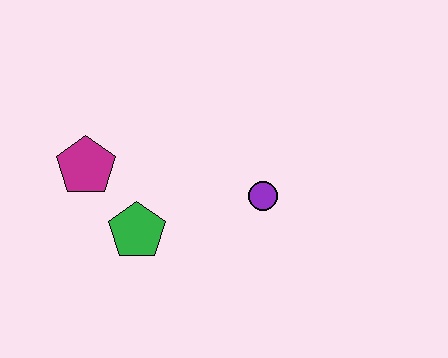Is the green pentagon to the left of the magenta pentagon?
No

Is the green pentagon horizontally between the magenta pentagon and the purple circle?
Yes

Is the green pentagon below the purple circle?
Yes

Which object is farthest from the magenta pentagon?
The purple circle is farthest from the magenta pentagon.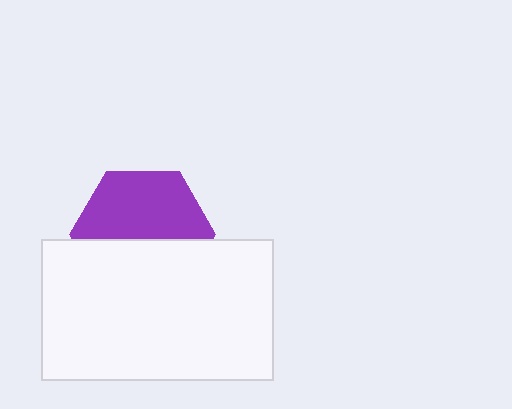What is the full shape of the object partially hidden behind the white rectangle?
The partially hidden object is a purple hexagon.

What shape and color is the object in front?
The object in front is a white rectangle.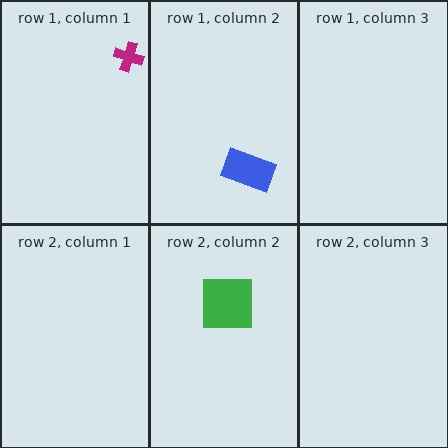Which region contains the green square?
The row 2, column 2 region.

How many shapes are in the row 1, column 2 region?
1.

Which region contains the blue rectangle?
The row 1, column 2 region.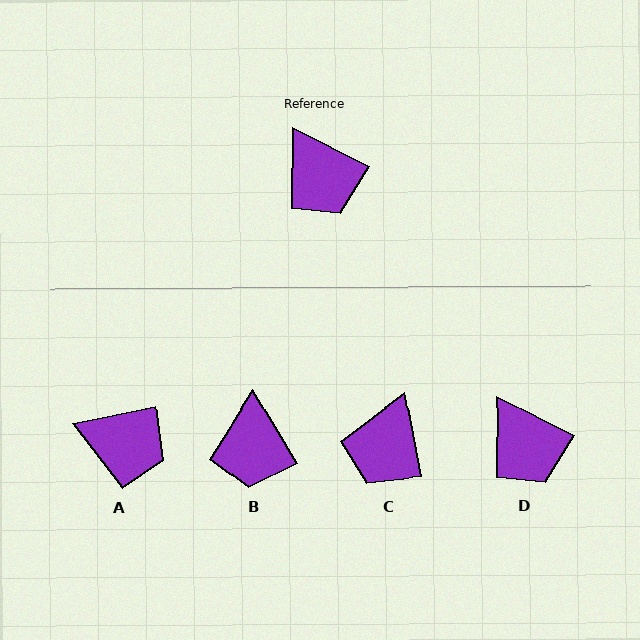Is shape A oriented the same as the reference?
No, it is off by about 39 degrees.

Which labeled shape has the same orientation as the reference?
D.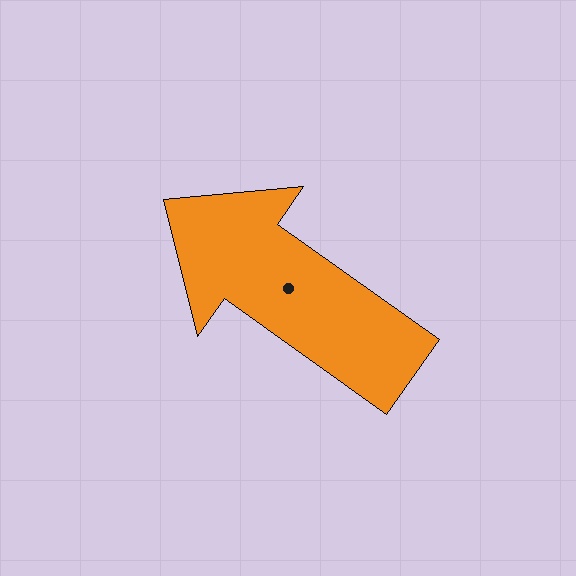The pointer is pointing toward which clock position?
Roughly 10 o'clock.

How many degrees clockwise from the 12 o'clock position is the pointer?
Approximately 305 degrees.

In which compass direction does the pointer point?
Northwest.